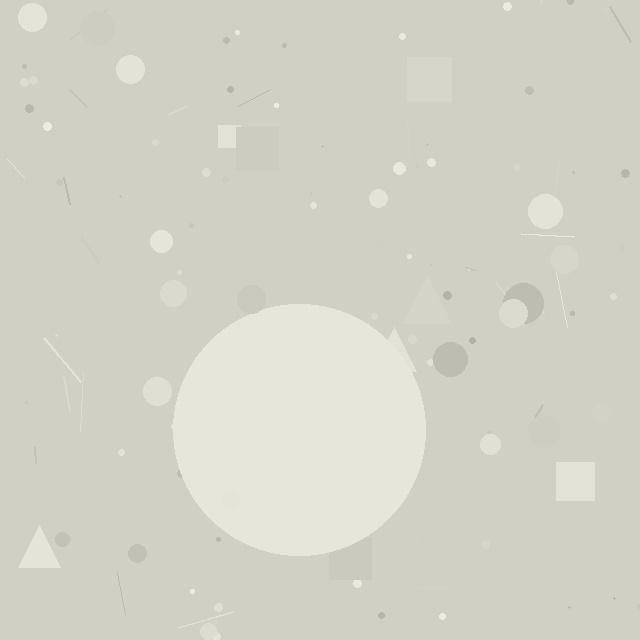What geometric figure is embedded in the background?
A circle is embedded in the background.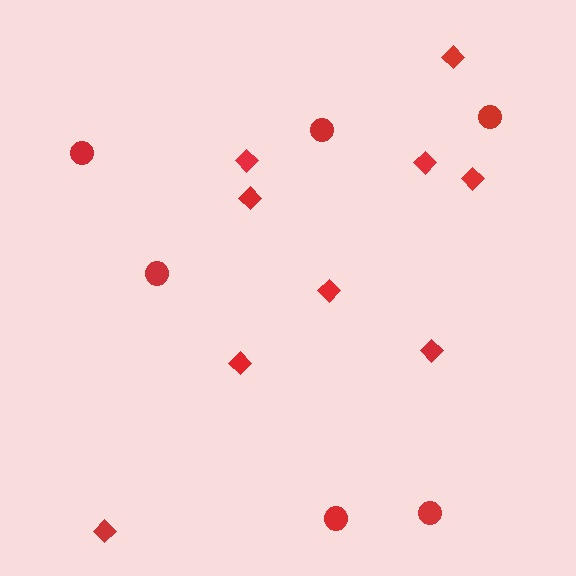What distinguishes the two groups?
There are 2 groups: one group of circles (6) and one group of diamonds (9).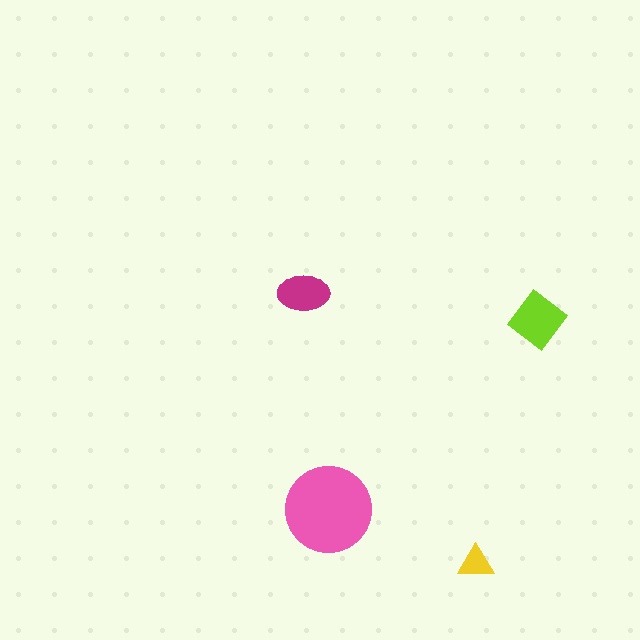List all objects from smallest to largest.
The yellow triangle, the magenta ellipse, the lime diamond, the pink circle.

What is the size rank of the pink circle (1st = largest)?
1st.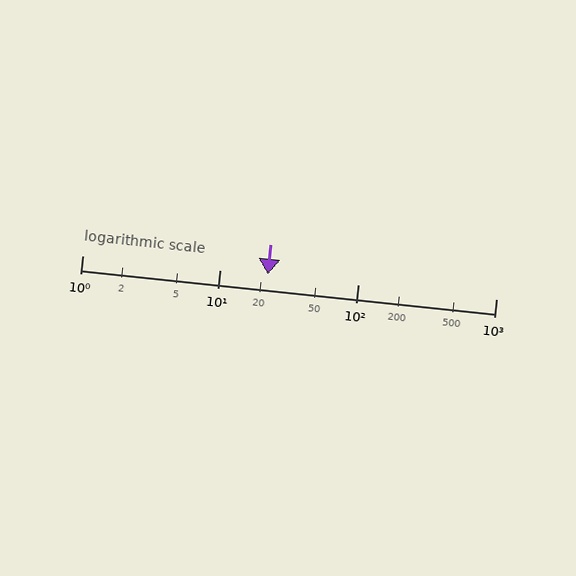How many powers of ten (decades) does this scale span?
The scale spans 3 decades, from 1 to 1000.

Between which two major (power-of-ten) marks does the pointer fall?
The pointer is between 10 and 100.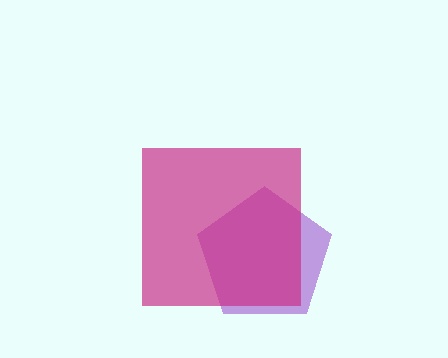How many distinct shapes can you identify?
There are 2 distinct shapes: a purple pentagon, a magenta square.